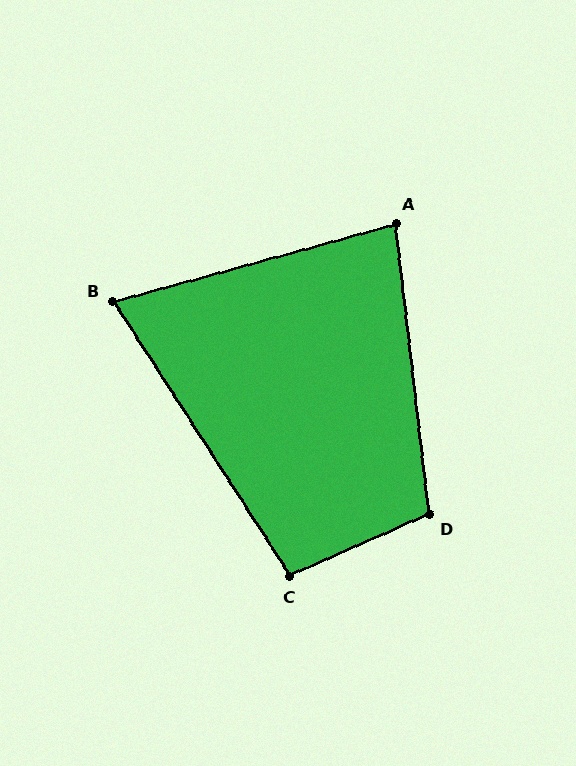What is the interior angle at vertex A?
Approximately 81 degrees (acute).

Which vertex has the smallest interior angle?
B, at approximately 73 degrees.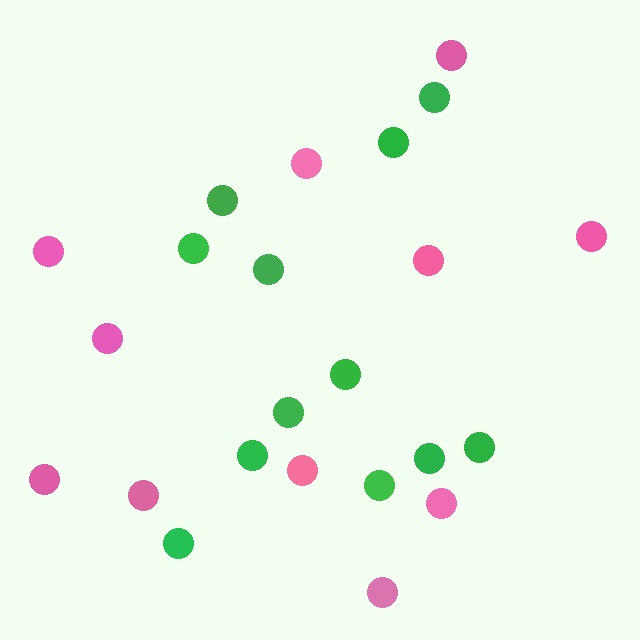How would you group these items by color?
There are 2 groups: one group of green circles (12) and one group of pink circles (11).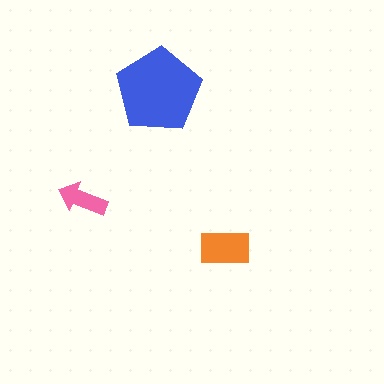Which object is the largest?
The blue pentagon.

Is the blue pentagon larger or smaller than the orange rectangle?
Larger.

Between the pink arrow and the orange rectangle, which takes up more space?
The orange rectangle.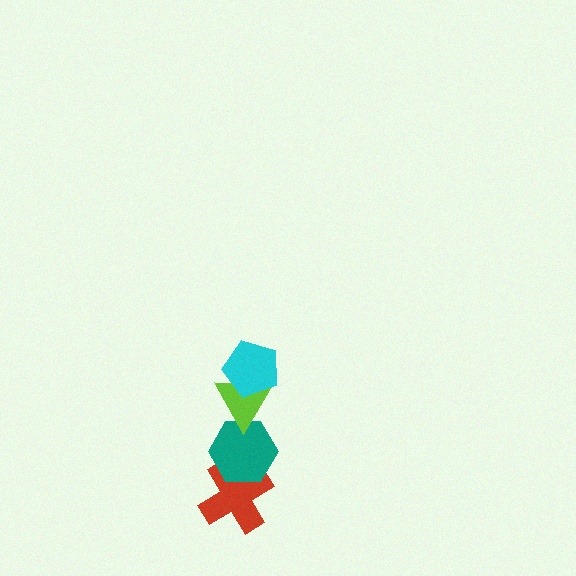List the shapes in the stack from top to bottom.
From top to bottom: the cyan pentagon, the lime triangle, the teal hexagon, the red cross.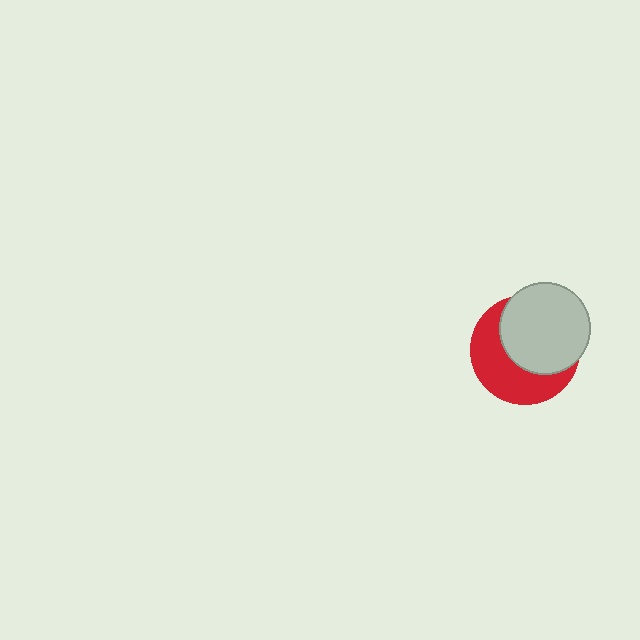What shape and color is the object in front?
The object in front is a light gray circle.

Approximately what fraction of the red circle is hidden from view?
Roughly 53% of the red circle is hidden behind the light gray circle.